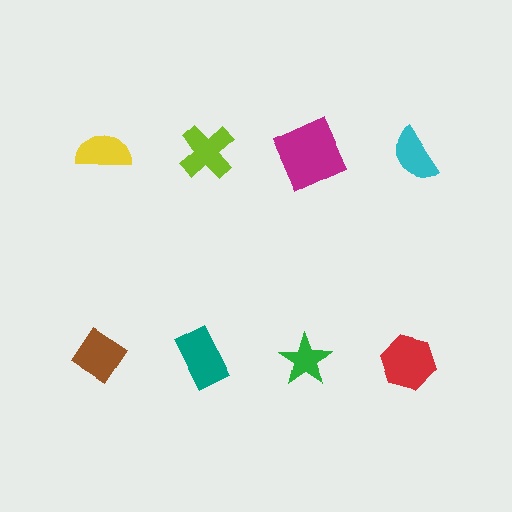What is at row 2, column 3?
A green star.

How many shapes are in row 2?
4 shapes.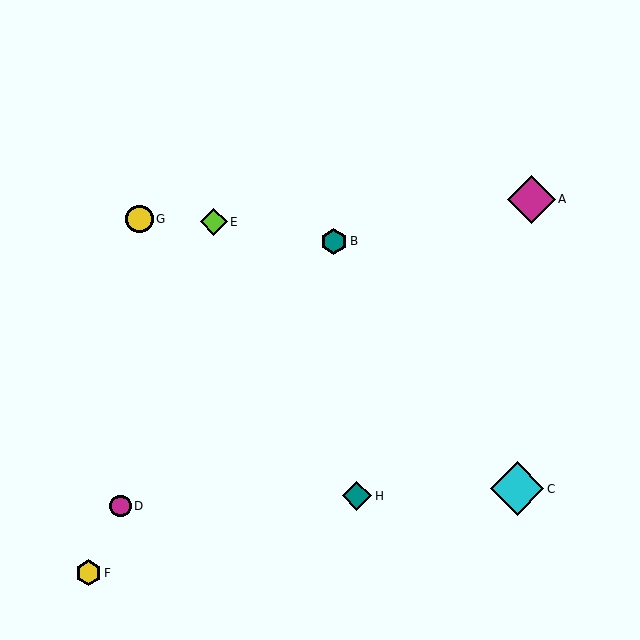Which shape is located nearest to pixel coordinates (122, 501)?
The magenta circle (labeled D) at (121, 506) is nearest to that location.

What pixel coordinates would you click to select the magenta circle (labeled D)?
Click at (121, 506) to select the magenta circle D.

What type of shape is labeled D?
Shape D is a magenta circle.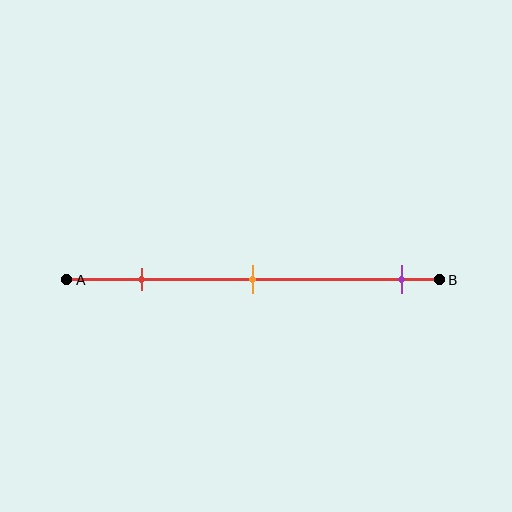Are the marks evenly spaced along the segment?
No, the marks are not evenly spaced.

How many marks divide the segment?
There are 3 marks dividing the segment.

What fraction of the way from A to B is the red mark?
The red mark is approximately 20% (0.2) of the way from A to B.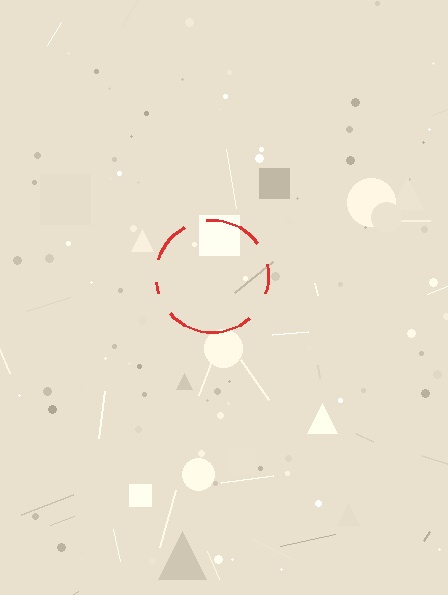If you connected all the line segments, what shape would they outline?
They would outline a circle.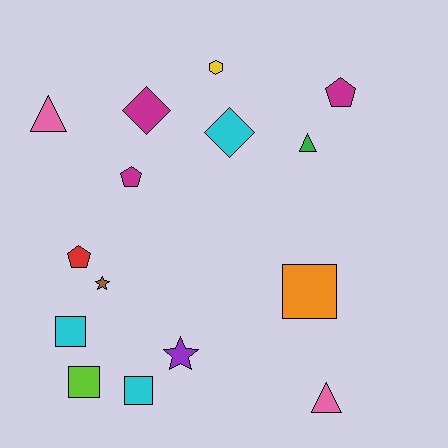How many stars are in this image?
There are 2 stars.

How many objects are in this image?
There are 15 objects.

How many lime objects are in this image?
There is 1 lime object.